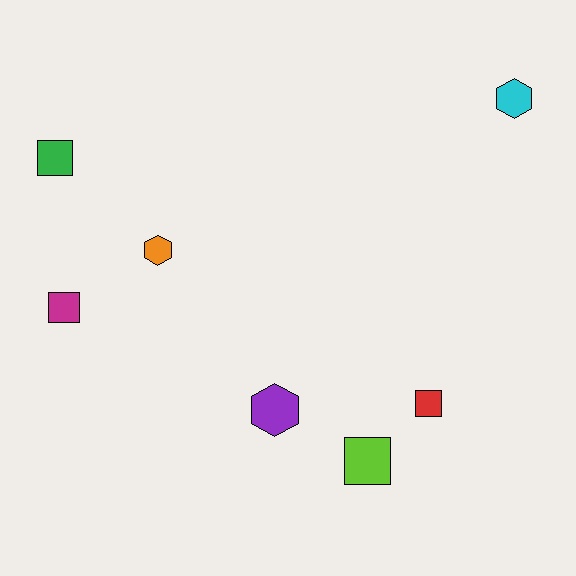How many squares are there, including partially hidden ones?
There are 4 squares.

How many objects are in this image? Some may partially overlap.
There are 7 objects.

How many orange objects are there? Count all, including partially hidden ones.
There is 1 orange object.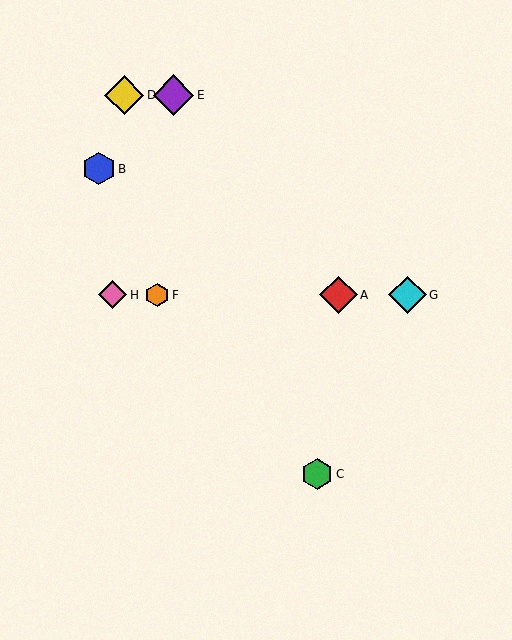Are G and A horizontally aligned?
Yes, both are at y≈295.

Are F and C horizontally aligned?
No, F is at y≈295 and C is at y≈474.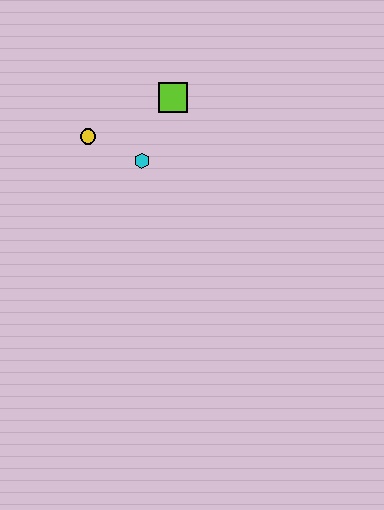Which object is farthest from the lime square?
The yellow circle is farthest from the lime square.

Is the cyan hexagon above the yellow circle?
No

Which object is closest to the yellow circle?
The cyan hexagon is closest to the yellow circle.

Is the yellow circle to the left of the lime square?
Yes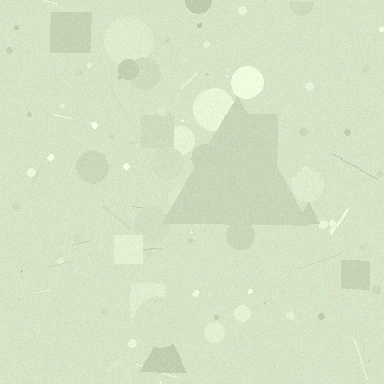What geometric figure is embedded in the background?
A triangle is embedded in the background.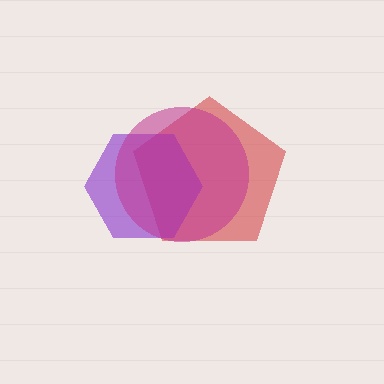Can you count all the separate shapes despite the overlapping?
Yes, there are 3 separate shapes.